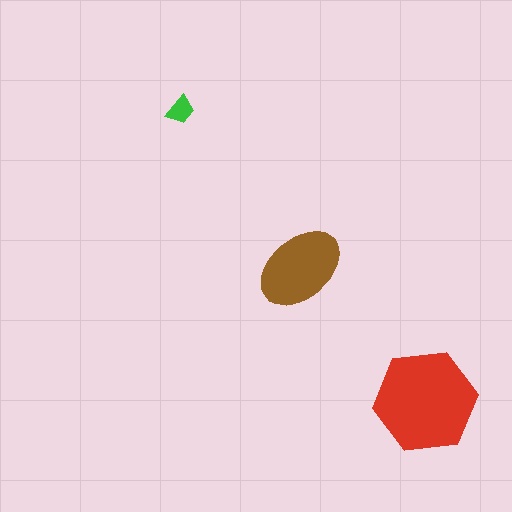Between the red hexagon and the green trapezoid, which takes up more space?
The red hexagon.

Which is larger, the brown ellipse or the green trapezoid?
The brown ellipse.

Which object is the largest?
The red hexagon.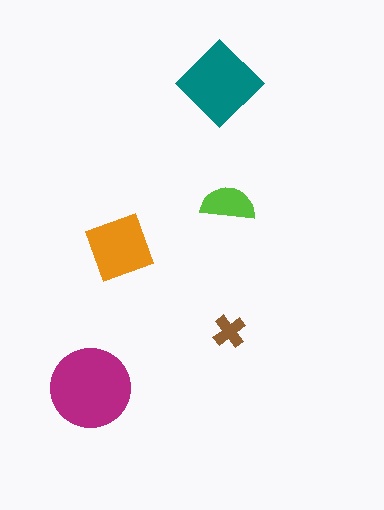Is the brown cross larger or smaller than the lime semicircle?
Smaller.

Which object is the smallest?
The brown cross.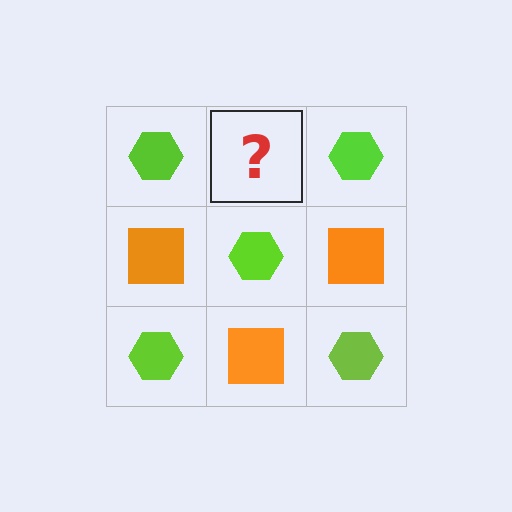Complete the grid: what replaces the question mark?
The question mark should be replaced with an orange square.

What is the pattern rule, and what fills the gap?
The rule is that it alternates lime hexagon and orange square in a checkerboard pattern. The gap should be filled with an orange square.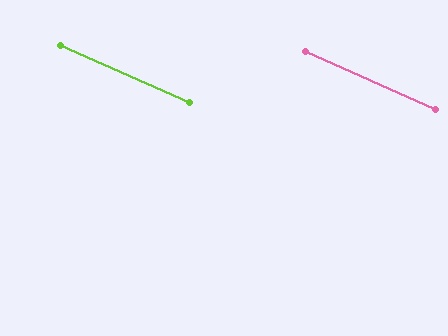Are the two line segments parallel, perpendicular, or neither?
Parallel — their directions differ by only 0.1°.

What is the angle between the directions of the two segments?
Approximately 0 degrees.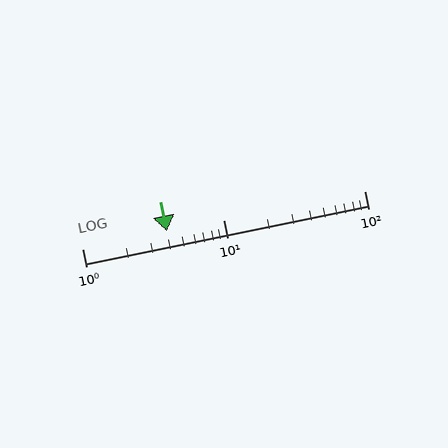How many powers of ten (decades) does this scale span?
The scale spans 2 decades, from 1 to 100.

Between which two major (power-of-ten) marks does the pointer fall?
The pointer is between 1 and 10.